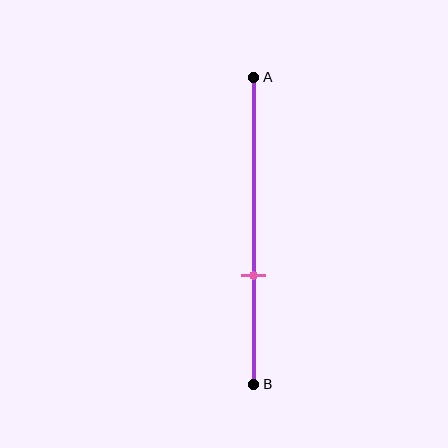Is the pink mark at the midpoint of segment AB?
No, the mark is at about 65% from A, not at the 50% midpoint.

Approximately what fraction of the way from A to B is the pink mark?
The pink mark is approximately 65% of the way from A to B.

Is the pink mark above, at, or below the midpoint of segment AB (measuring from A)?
The pink mark is below the midpoint of segment AB.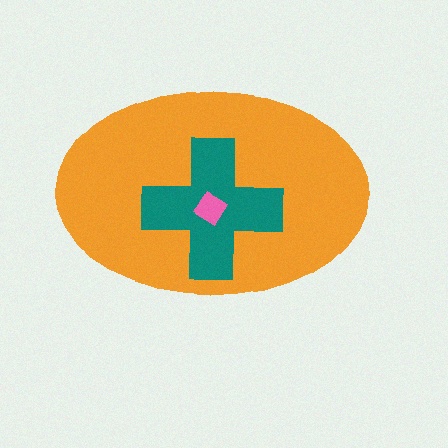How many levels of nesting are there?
3.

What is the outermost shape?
The orange ellipse.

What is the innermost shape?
The pink diamond.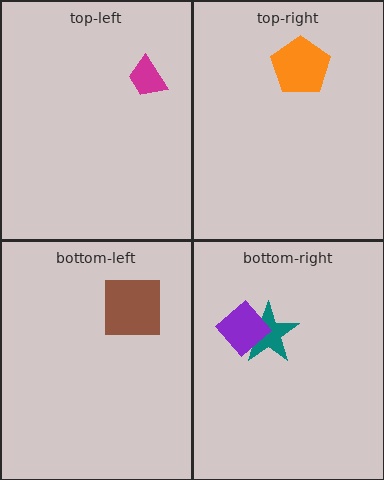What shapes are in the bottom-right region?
The teal star, the purple diamond.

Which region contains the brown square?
The bottom-left region.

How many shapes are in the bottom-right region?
2.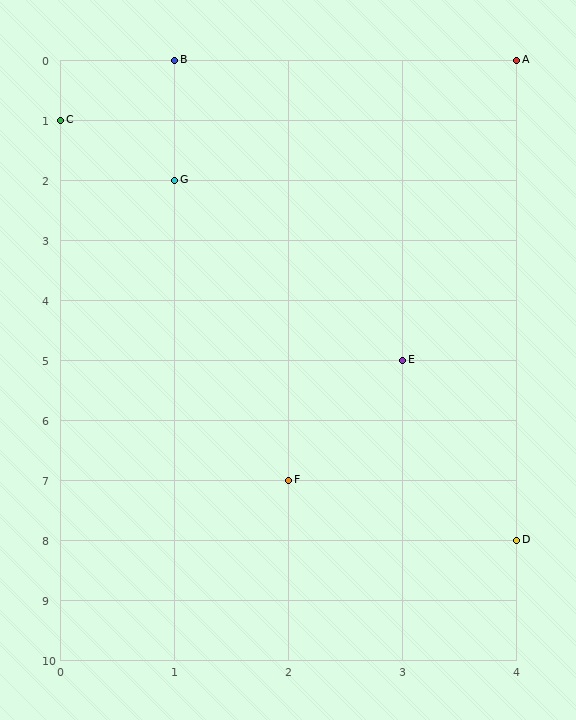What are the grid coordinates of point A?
Point A is at grid coordinates (4, 0).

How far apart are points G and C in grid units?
Points G and C are 1 column and 1 row apart (about 1.4 grid units diagonally).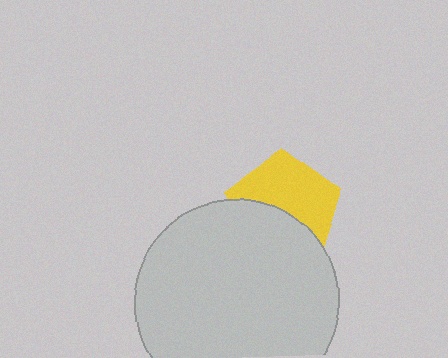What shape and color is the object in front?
The object in front is a light gray circle.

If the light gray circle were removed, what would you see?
You would see the complete yellow pentagon.